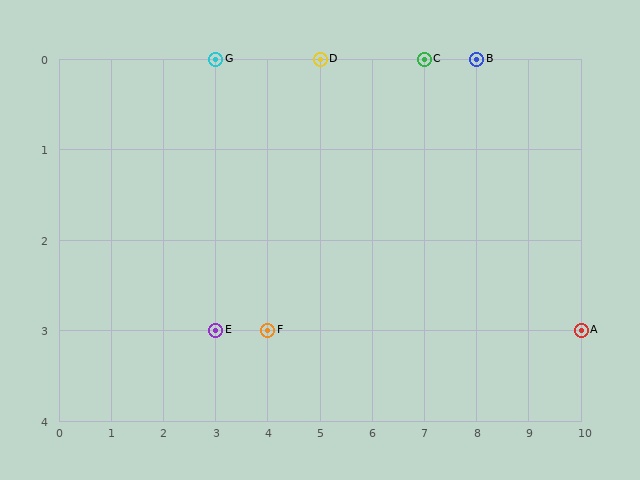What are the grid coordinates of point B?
Point B is at grid coordinates (8, 0).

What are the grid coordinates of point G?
Point G is at grid coordinates (3, 0).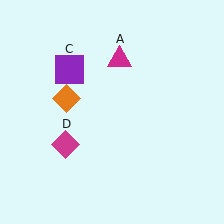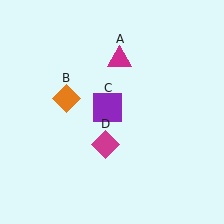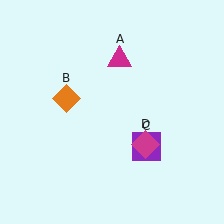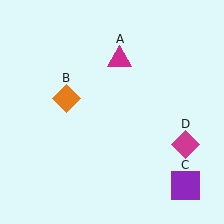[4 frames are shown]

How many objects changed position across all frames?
2 objects changed position: purple square (object C), magenta diamond (object D).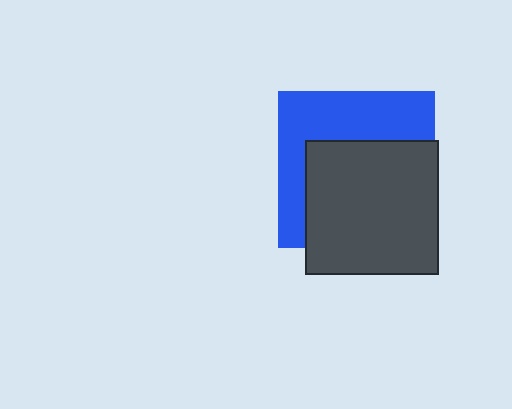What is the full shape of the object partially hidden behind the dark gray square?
The partially hidden object is a blue square.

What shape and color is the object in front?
The object in front is a dark gray square.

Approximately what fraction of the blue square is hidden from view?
Roughly 57% of the blue square is hidden behind the dark gray square.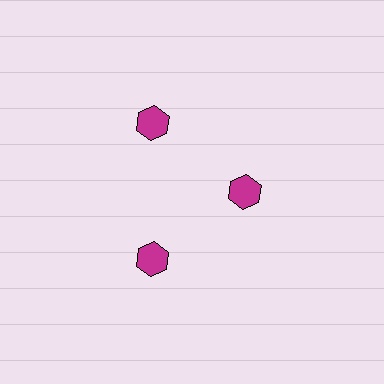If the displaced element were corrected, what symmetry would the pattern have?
It would have 3-fold rotational symmetry — the pattern would map onto itself every 120 degrees.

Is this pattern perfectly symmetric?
No. The 3 magenta hexagons are arranged in a ring, but one element near the 3 o'clock position is pulled inward toward the center, breaking the 3-fold rotational symmetry.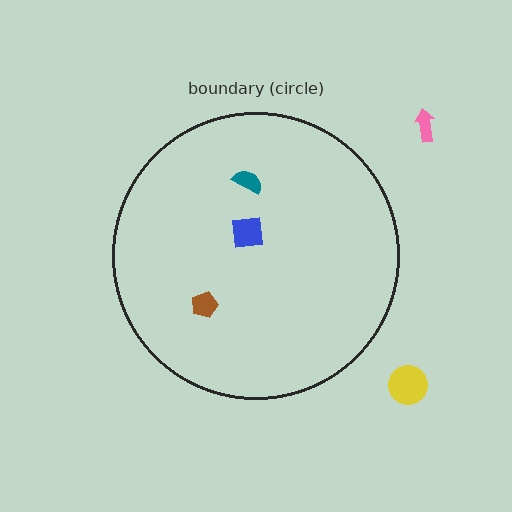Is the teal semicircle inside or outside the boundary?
Inside.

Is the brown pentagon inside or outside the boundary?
Inside.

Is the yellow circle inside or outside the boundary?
Outside.